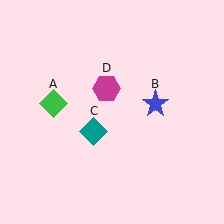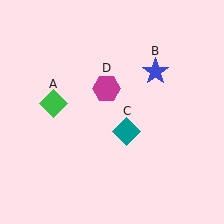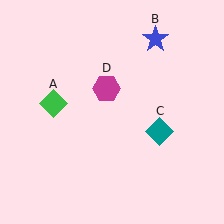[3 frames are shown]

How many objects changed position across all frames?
2 objects changed position: blue star (object B), teal diamond (object C).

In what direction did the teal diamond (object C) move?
The teal diamond (object C) moved right.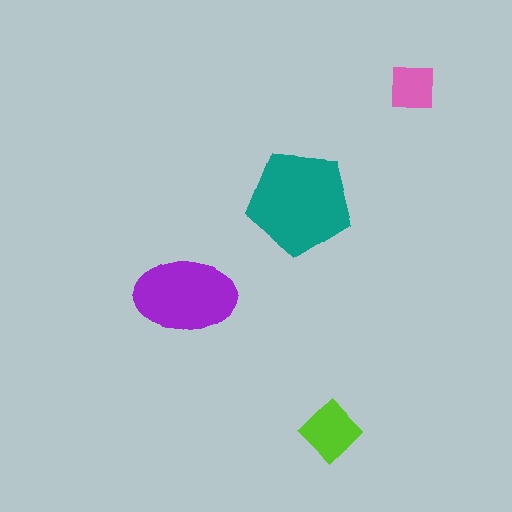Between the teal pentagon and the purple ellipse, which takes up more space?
The teal pentagon.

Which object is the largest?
The teal pentagon.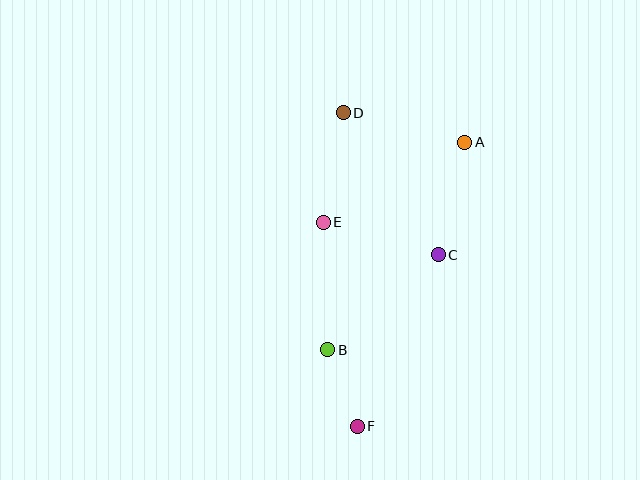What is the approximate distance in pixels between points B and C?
The distance between B and C is approximately 146 pixels.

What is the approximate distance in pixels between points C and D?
The distance between C and D is approximately 171 pixels.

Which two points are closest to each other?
Points B and F are closest to each other.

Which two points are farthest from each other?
Points D and F are farthest from each other.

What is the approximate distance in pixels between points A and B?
The distance between A and B is approximately 249 pixels.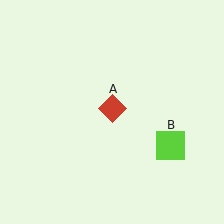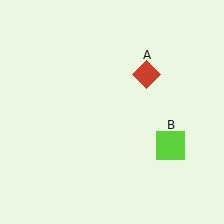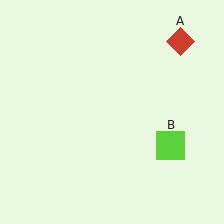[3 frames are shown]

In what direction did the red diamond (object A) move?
The red diamond (object A) moved up and to the right.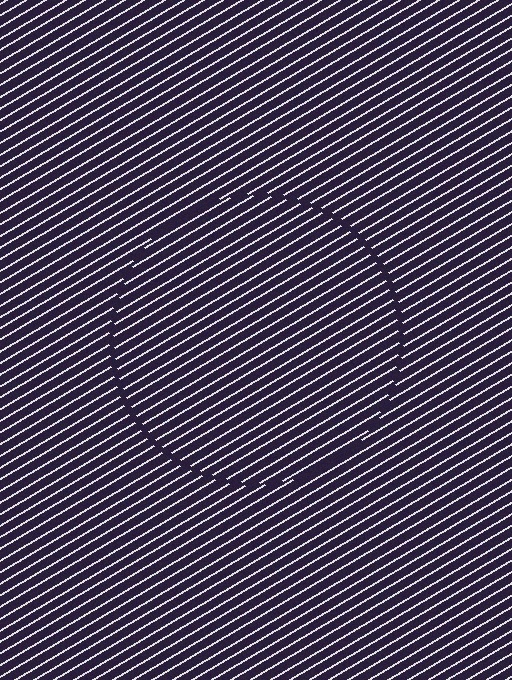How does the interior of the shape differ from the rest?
The interior of the shape contains the same grating, shifted by half a period — the contour is defined by the phase discontinuity where line-ends from the inner and outer gratings abut.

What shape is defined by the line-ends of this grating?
An illusory circle. The interior of the shape contains the same grating, shifted by half a period — the contour is defined by the phase discontinuity where line-ends from the inner and outer gratings abut.